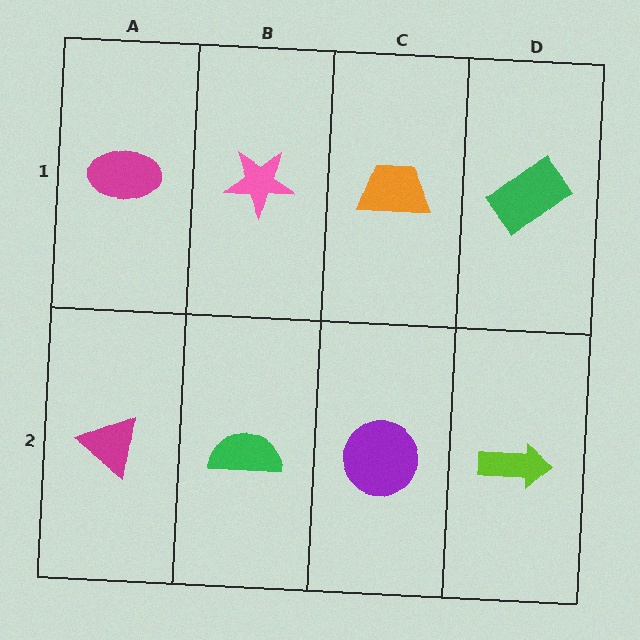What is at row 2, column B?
A green semicircle.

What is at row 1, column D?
A green rectangle.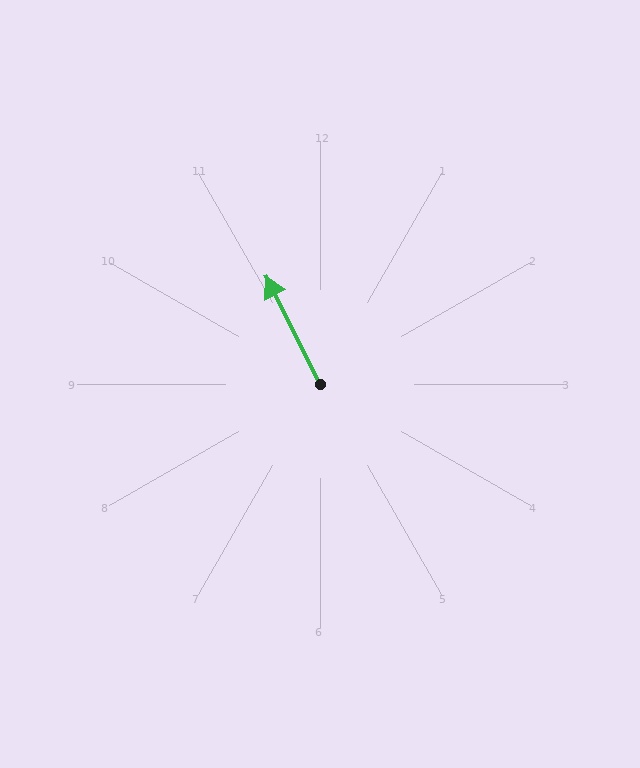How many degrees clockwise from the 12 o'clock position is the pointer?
Approximately 333 degrees.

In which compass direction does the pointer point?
Northwest.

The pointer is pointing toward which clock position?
Roughly 11 o'clock.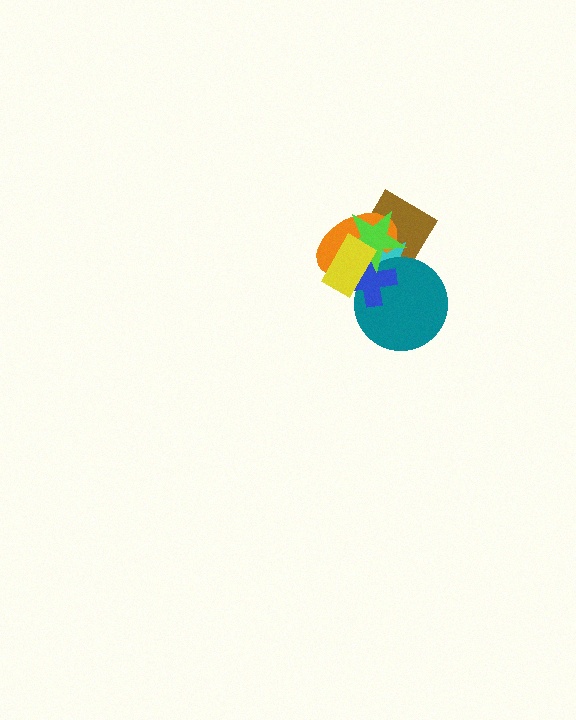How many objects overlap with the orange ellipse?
6 objects overlap with the orange ellipse.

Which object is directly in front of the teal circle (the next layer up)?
The blue cross is directly in front of the teal circle.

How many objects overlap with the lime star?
6 objects overlap with the lime star.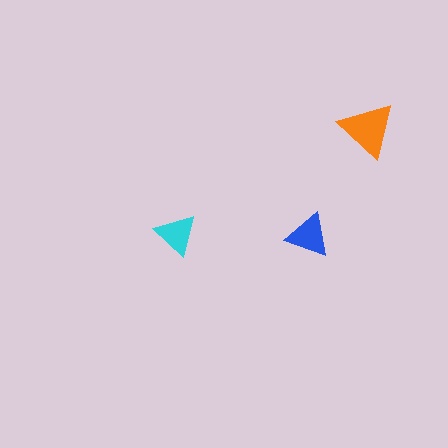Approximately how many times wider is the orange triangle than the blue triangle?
About 1.5 times wider.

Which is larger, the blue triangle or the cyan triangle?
The blue one.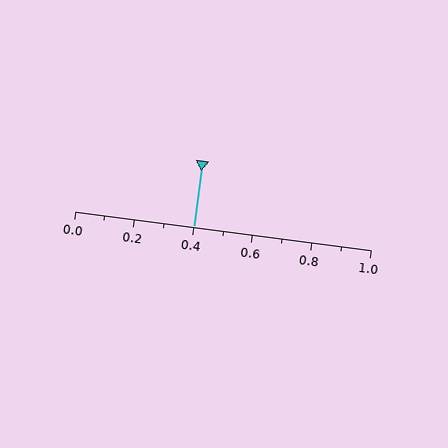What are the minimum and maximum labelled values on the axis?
The axis runs from 0.0 to 1.0.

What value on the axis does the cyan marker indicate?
The marker indicates approximately 0.4.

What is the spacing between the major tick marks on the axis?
The major ticks are spaced 0.2 apart.